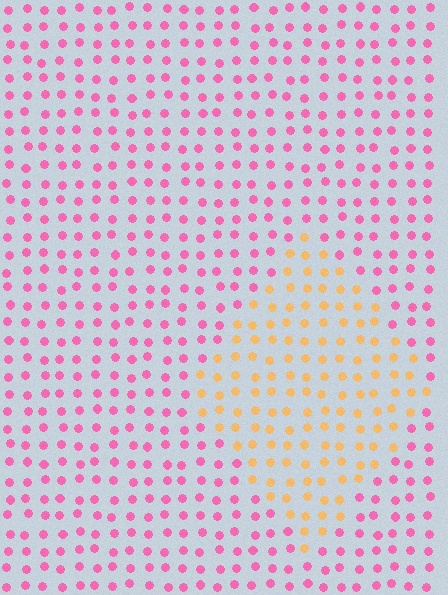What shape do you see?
I see a diamond.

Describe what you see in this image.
The image is filled with small pink elements in a uniform arrangement. A diamond-shaped region is visible where the elements are tinted to a slightly different hue, forming a subtle color boundary.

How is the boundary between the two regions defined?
The boundary is defined purely by a slight shift in hue (about 67 degrees). Spacing, size, and orientation are identical on both sides.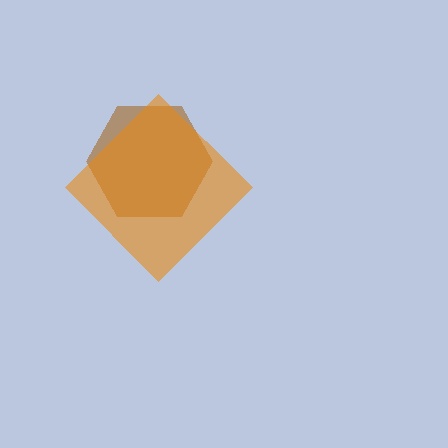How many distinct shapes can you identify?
There are 2 distinct shapes: a brown hexagon, an orange diamond.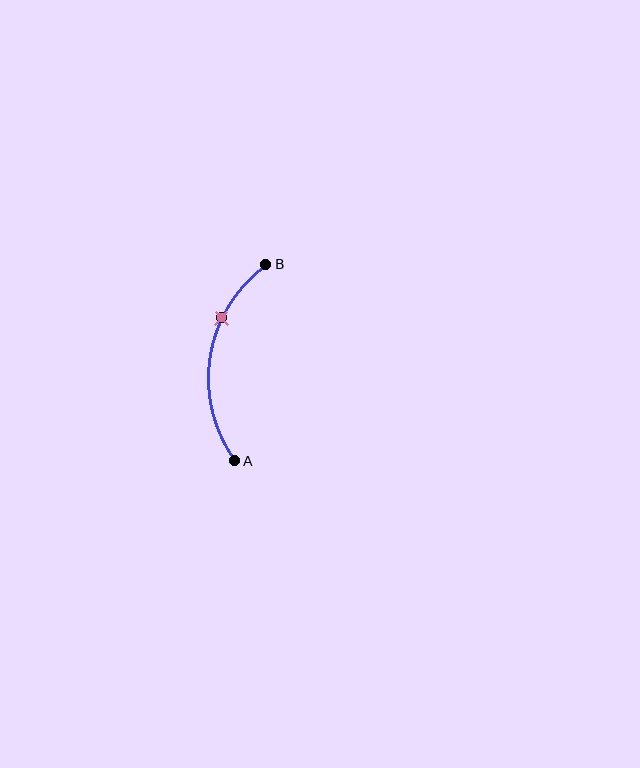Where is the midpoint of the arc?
The arc midpoint is the point on the curve farthest from the straight line joining A and B. It sits to the left of that line.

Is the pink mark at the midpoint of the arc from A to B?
No. The pink mark lies on the arc but is closer to endpoint B. The arc midpoint would be at the point on the curve equidistant along the arc from both A and B.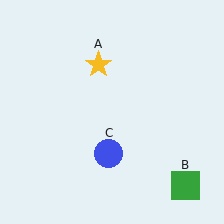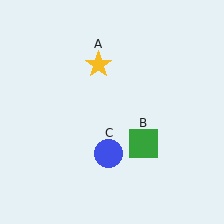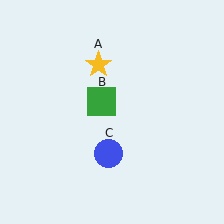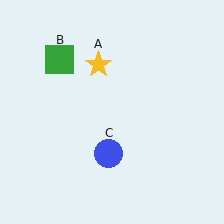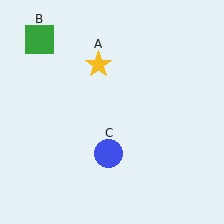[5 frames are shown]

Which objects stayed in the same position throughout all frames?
Yellow star (object A) and blue circle (object C) remained stationary.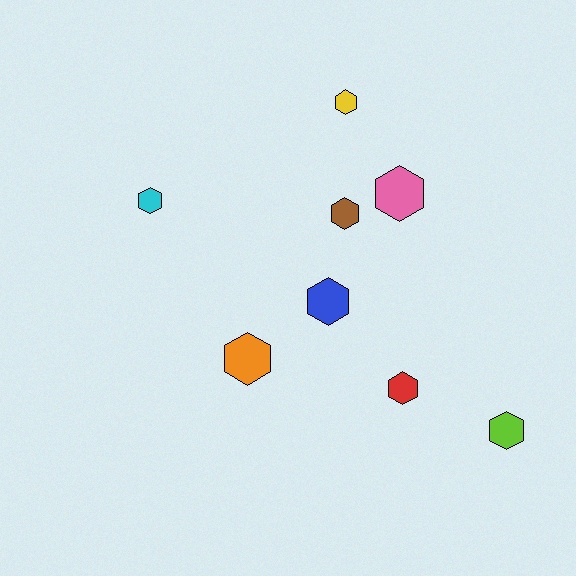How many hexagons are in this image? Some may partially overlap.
There are 8 hexagons.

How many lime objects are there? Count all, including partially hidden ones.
There is 1 lime object.